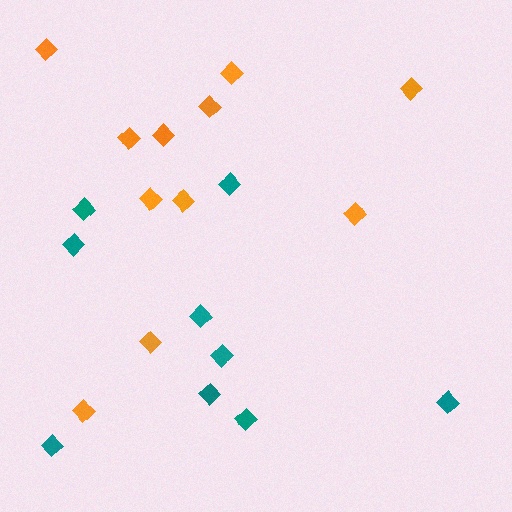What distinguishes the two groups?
There are 2 groups: one group of orange diamonds (11) and one group of teal diamonds (9).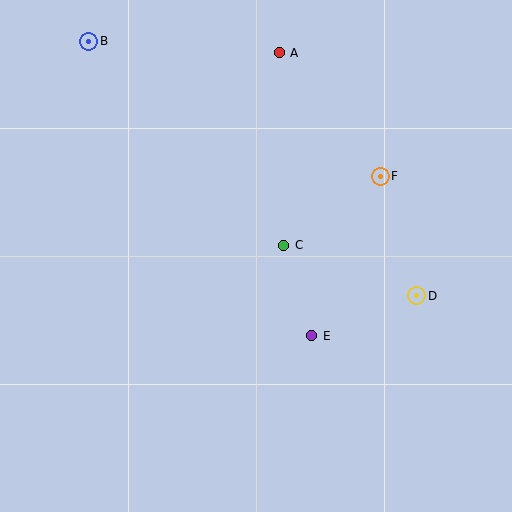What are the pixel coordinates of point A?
Point A is at (279, 53).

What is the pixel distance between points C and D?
The distance between C and D is 142 pixels.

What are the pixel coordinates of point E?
Point E is at (312, 336).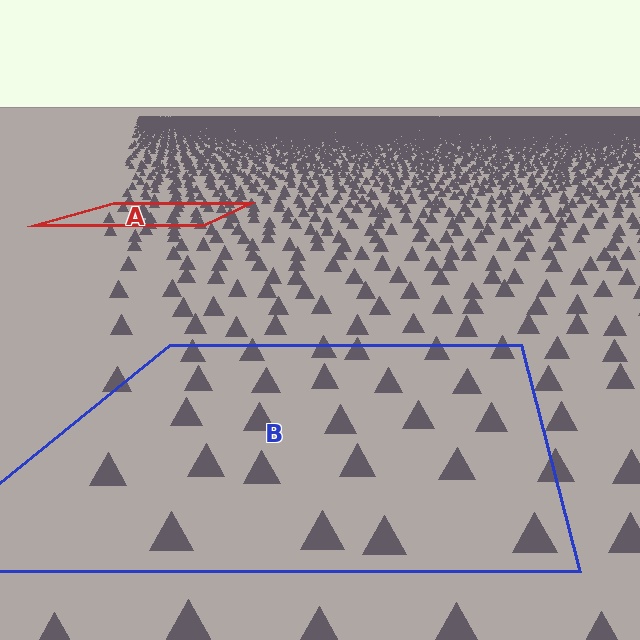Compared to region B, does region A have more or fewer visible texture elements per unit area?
Region A has more texture elements per unit area — they are packed more densely because it is farther away.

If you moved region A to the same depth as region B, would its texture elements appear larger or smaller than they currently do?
They would appear larger. At a closer depth, the same texture elements are projected at a bigger on-screen size.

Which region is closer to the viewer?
Region B is closer. The texture elements there are larger and more spread out.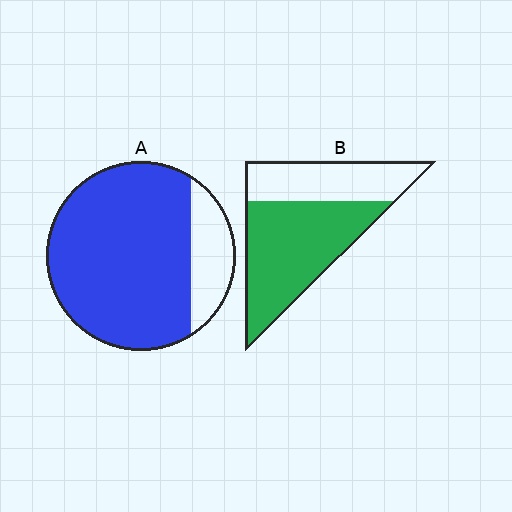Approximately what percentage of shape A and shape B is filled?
A is approximately 80% and B is approximately 60%.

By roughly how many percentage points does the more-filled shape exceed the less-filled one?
By roughly 20 percentage points (A over B).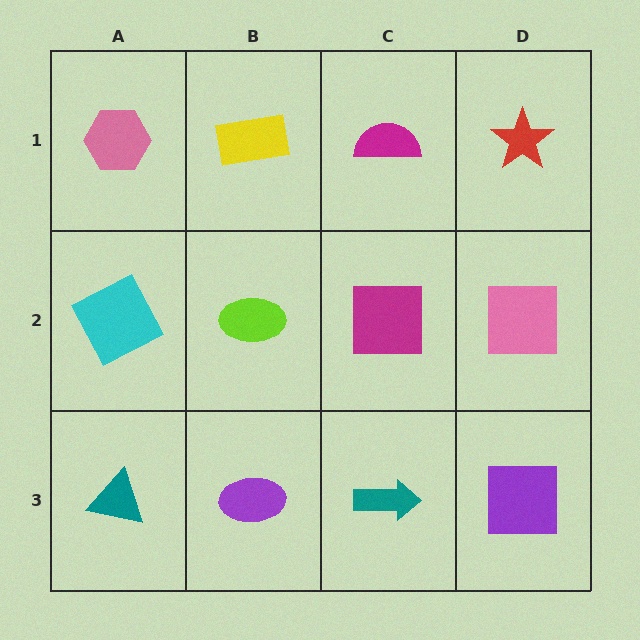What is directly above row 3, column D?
A pink square.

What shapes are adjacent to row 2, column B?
A yellow rectangle (row 1, column B), a purple ellipse (row 3, column B), a cyan square (row 2, column A), a magenta square (row 2, column C).